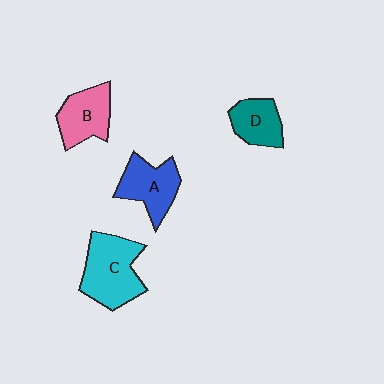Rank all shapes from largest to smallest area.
From largest to smallest: C (cyan), A (blue), B (pink), D (teal).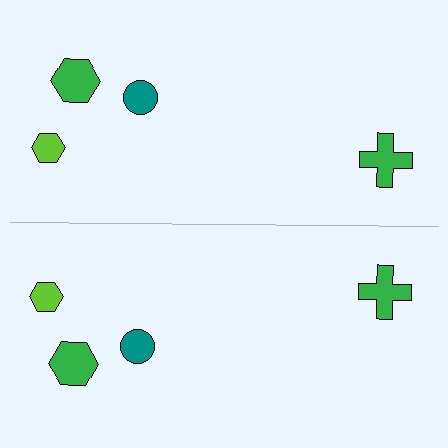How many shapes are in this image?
There are 8 shapes in this image.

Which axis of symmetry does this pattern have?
The pattern has a horizontal axis of symmetry running through the center of the image.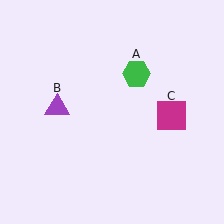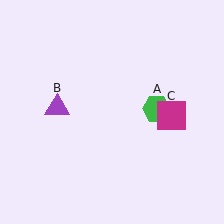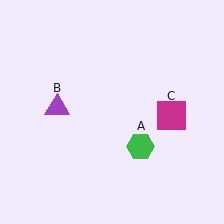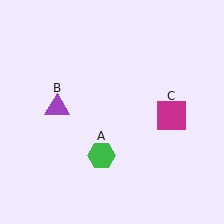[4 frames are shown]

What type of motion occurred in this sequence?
The green hexagon (object A) rotated clockwise around the center of the scene.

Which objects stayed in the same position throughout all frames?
Purple triangle (object B) and magenta square (object C) remained stationary.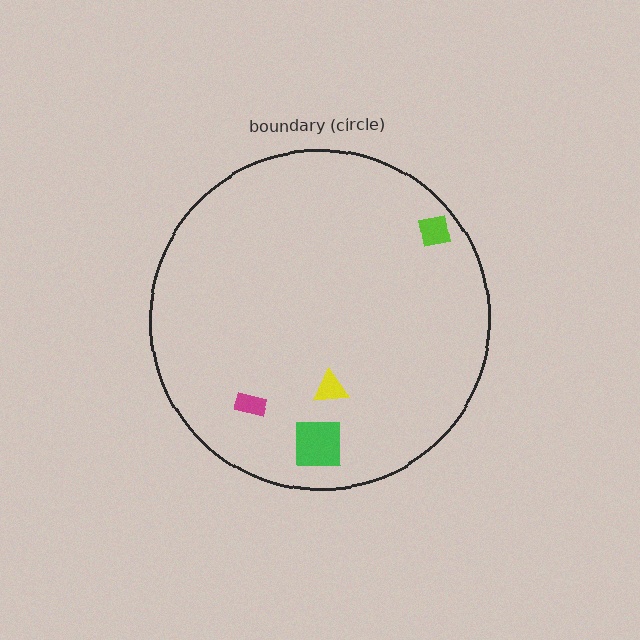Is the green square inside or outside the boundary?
Inside.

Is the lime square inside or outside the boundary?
Inside.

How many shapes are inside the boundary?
4 inside, 0 outside.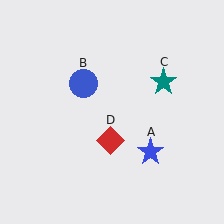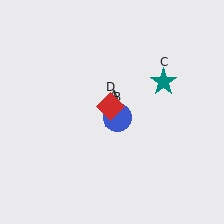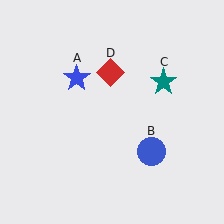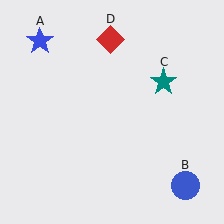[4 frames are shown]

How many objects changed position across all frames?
3 objects changed position: blue star (object A), blue circle (object B), red diamond (object D).